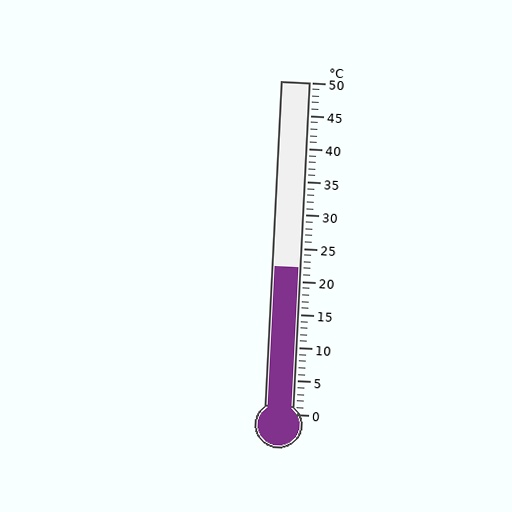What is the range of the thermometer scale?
The thermometer scale ranges from 0°C to 50°C.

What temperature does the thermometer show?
The thermometer shows approximately 22°C.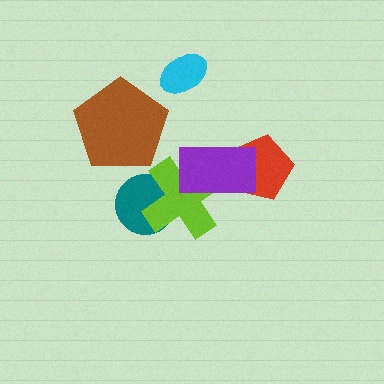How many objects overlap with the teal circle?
1 object overlaps with the teal circle.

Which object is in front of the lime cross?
The purple rectangle is in front of the lime cross.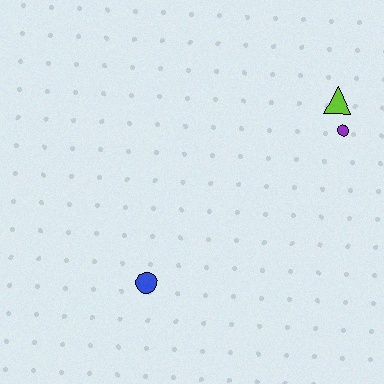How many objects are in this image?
There are 3 objects.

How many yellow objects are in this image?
There are no yellow objects.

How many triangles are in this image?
There is 1 triangle.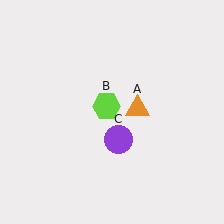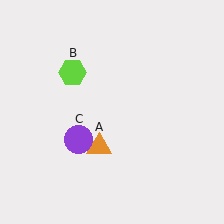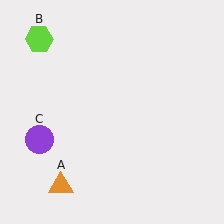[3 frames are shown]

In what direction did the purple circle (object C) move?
The purple circle (object C) moved left.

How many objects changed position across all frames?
3 objects changed position: orange triangle (object A), lime hexagon (object B), purple circle (object C).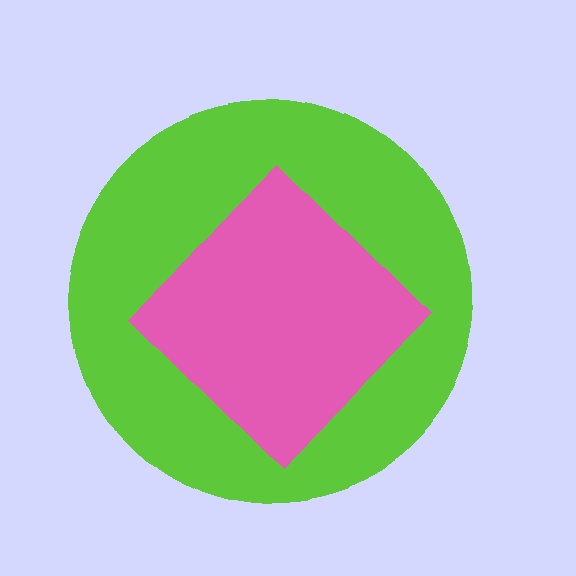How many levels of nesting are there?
2.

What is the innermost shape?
The pink diamond.